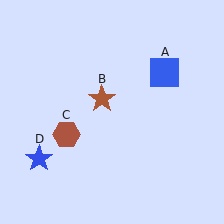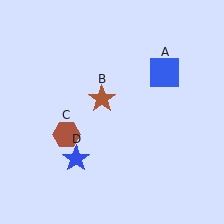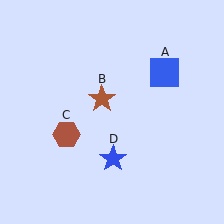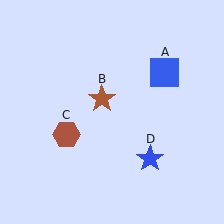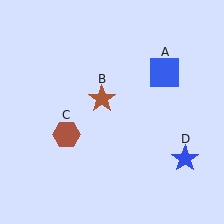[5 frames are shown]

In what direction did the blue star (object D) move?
The blue star (object D) moved right.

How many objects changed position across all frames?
1 object changed position: blue star (object D).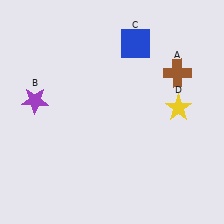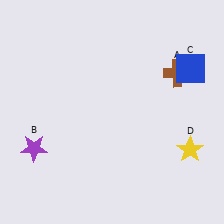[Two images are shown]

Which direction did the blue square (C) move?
The blue square (C) moved right.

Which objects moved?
The objects that moved are: the purple star (B), the blue square (C), the yellow star (D).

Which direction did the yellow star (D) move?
The yellow star (D) moved down.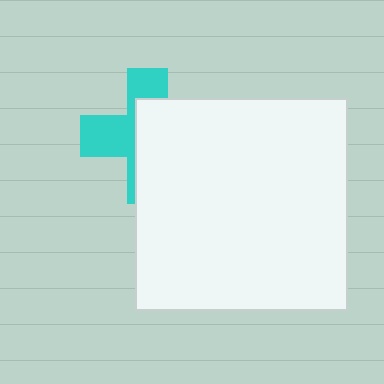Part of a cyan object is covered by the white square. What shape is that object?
It is a cross.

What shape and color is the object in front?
The object in front is a white square.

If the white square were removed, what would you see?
You would see the complete cyan cross.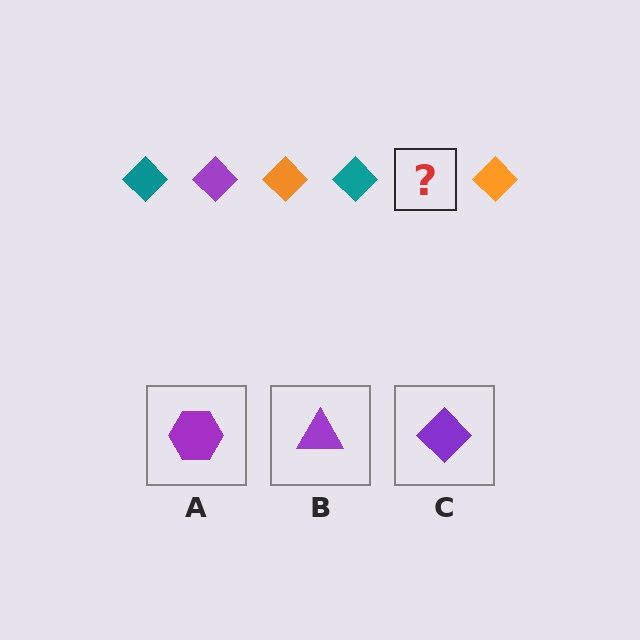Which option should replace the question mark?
Option C.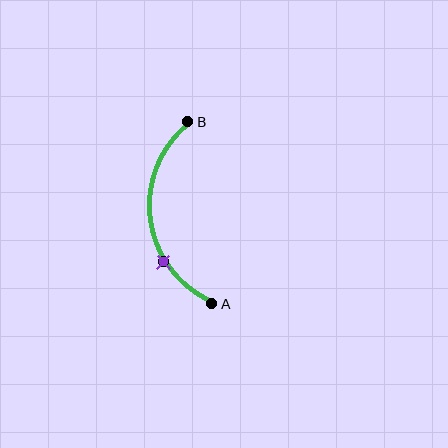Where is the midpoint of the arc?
The arc midpoint is the point on the curve farthest from the straight line joining A and B. It sits to the left of that line.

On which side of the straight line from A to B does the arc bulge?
The arc bulges to the left of the straight line connecting A and B.